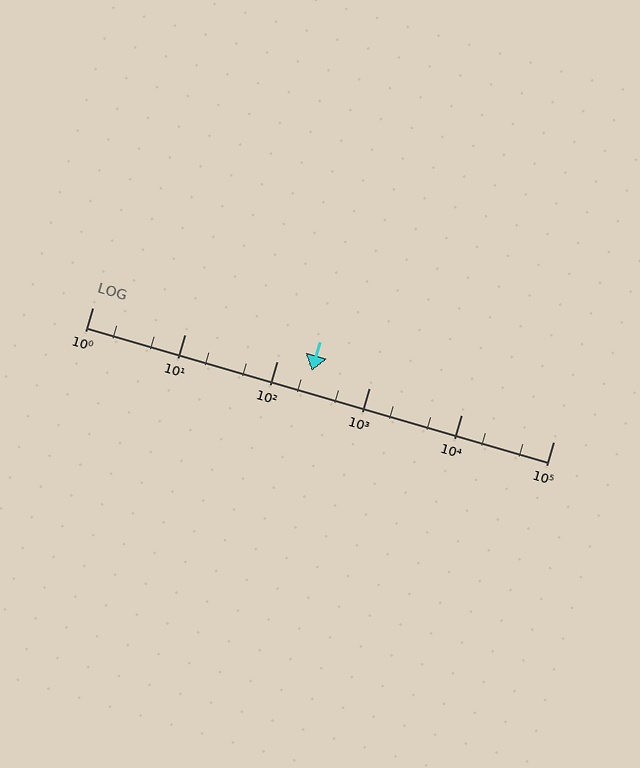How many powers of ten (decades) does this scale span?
The scale spans 5 decades, from 1 to 100000.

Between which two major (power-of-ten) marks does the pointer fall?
The pointer is between 100 and 1000.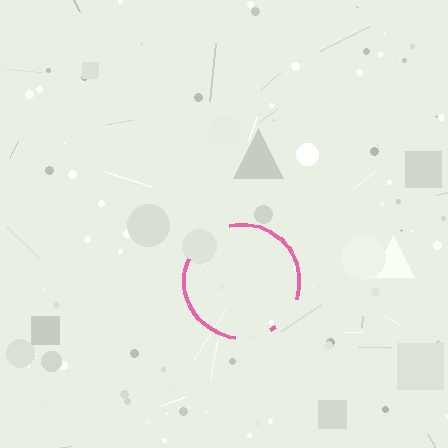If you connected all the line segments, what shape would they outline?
They would outline a circle.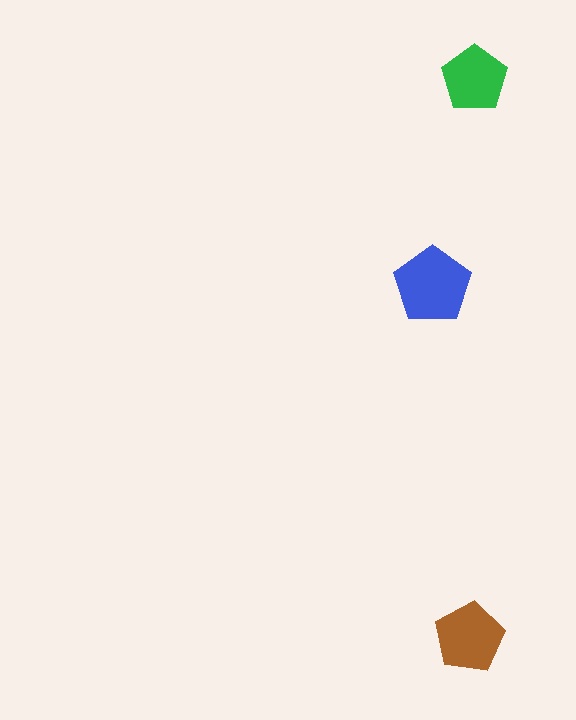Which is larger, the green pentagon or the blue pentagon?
The blue one.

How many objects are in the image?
There are 3 objects in the image.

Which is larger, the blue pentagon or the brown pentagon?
The blue one.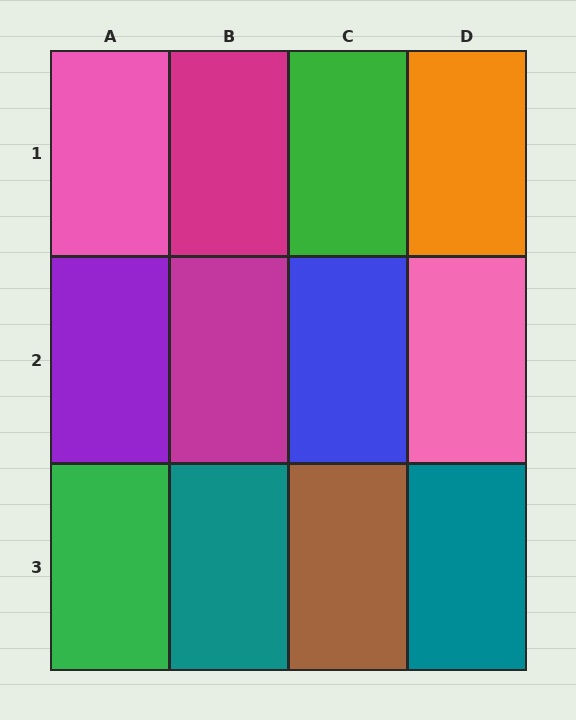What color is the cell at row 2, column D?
Pink.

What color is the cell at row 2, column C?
Blue.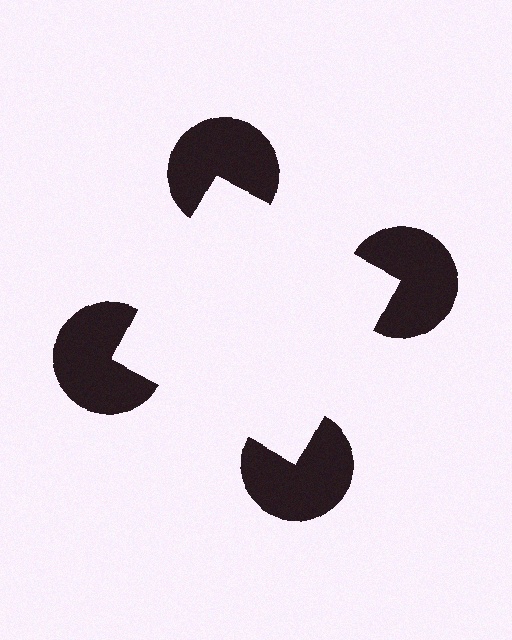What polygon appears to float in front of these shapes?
An illusory square — its edges are inferred from the aligned wedge cuts in the pac-man discs, not physically drawn.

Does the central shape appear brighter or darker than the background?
It typically appears slightly brighter than the background, even though no actual brightness change is drawn.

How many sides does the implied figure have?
4 sides.